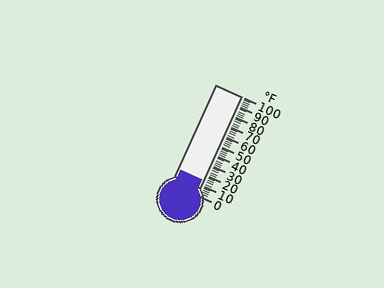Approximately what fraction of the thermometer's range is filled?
The thermometer is filled to approximately 15% of its range.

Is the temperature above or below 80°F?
The temperature is below 80°F.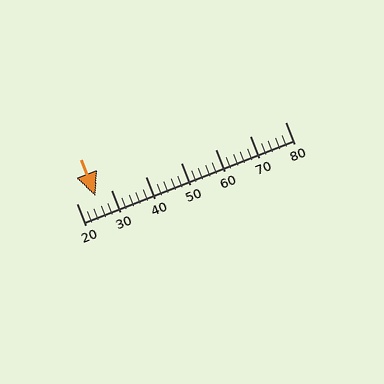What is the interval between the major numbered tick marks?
The major tick marks are spaced 10 units apart.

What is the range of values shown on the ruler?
The ruler shows values from 20 to 80.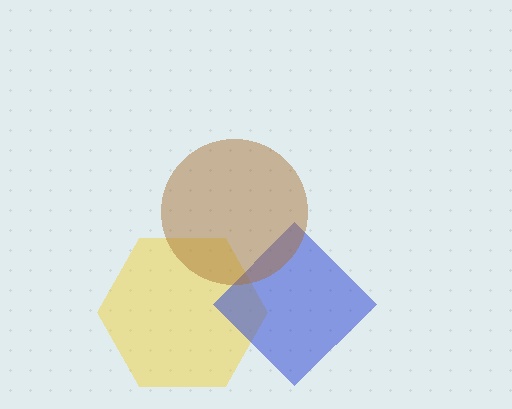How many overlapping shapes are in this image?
There are 3 overlapping shapes in the image.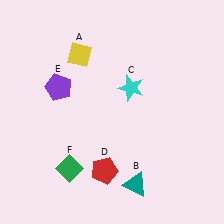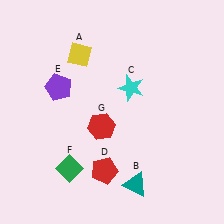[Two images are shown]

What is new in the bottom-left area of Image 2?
A red hexagon (G) was added in the bottom-left area of Image 2.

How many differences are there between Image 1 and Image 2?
There is 1 difference between the two images.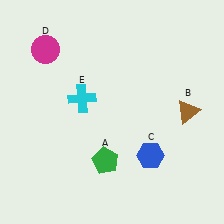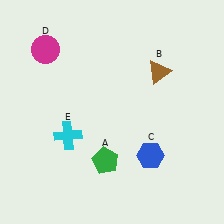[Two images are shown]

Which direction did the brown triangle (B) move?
The brown triangle (B) moved up.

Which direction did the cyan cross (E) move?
The cyan cross (E) moved down.